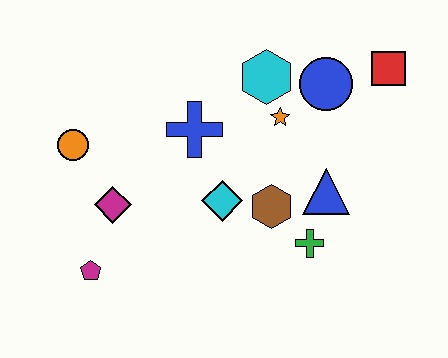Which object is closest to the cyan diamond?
The brown hexagon is closest to the cyan diamond.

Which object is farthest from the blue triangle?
The orange circle is farthest from the blue triangle.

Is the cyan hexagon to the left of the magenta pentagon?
No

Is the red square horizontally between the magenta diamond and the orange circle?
No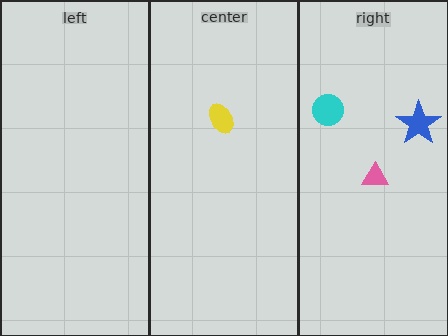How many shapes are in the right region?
3.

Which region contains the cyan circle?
The right region.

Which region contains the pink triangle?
The right region.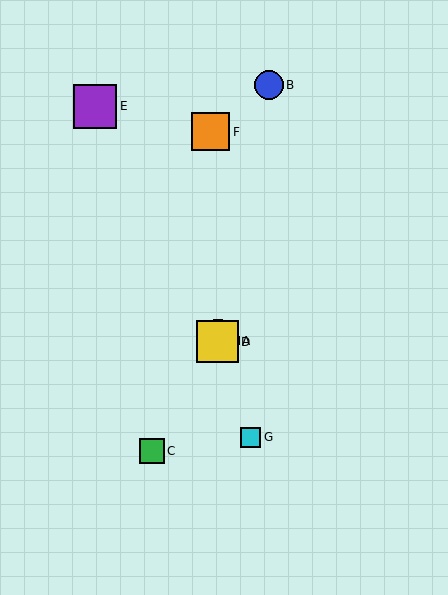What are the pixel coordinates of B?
Object B is at (269, 85).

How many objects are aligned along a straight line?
3 objects (A, C, D) are aligned along a straight line.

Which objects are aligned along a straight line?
Objects A, C, D are aligned along a straight line.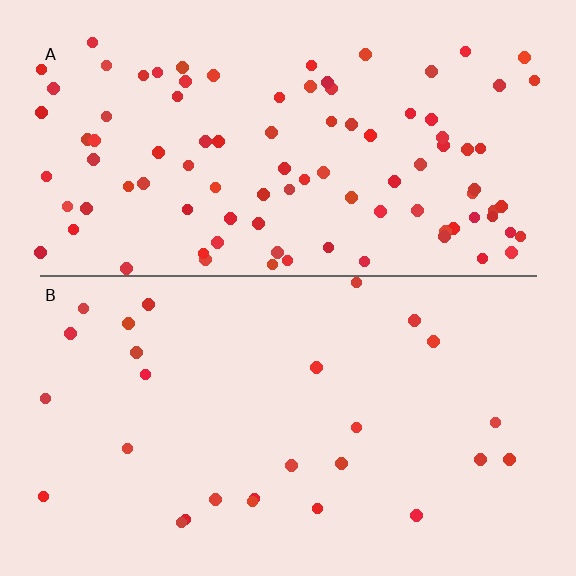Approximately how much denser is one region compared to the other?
Approximately 3.5× — region A over region B.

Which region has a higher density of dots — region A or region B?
A (the top).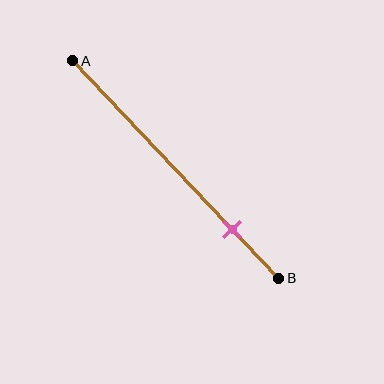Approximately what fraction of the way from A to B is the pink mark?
The pink mark is approximately 80% of the way from A to B.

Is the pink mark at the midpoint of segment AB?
No, the mark is at about 80% from A, not at the 50% midpoint.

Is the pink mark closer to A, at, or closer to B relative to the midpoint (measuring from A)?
The pink mark is closer to point B than the midpoint of segment AB.